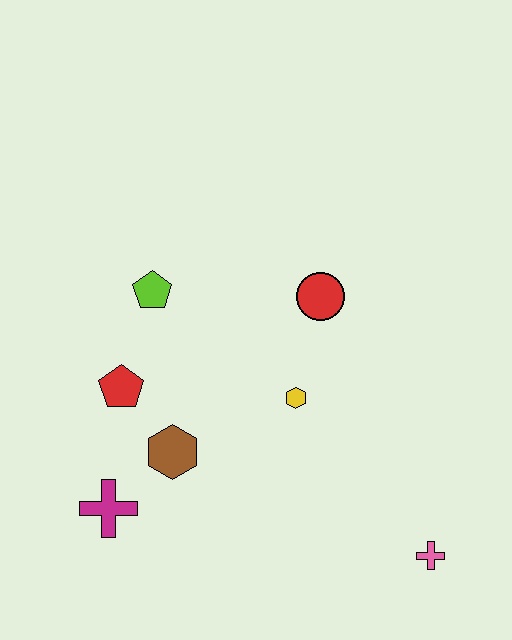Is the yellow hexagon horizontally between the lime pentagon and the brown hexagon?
No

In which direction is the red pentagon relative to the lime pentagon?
The red pentagon is below the lime pentagon.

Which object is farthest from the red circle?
The magenta cross is farthest from the red circle.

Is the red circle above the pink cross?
Yes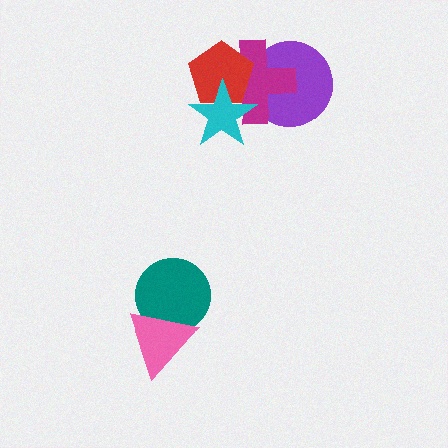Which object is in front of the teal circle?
The pink triangle is in front of the teal circle.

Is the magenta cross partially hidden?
Yes, it is partially covered by another shape.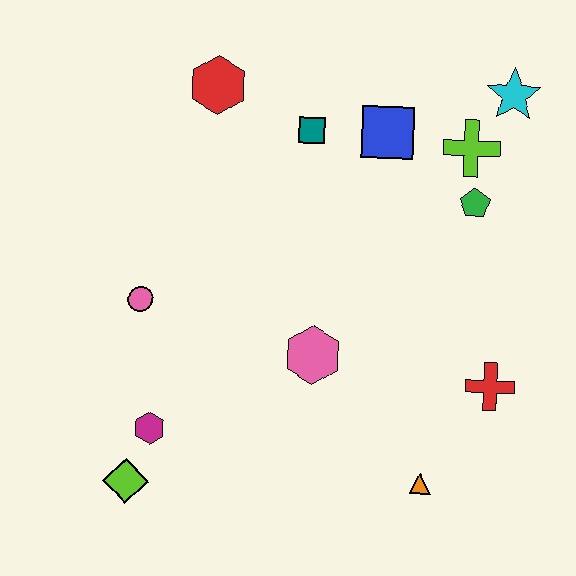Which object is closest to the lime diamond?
The magenta hexagon is closest to the lime diamond.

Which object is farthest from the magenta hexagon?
The cyan star is farthest from the magenta hexagon.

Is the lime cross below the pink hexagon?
No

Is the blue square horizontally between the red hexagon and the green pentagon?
Yes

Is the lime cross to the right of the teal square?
Yes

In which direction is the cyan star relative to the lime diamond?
The cyan star is above the lime diamond.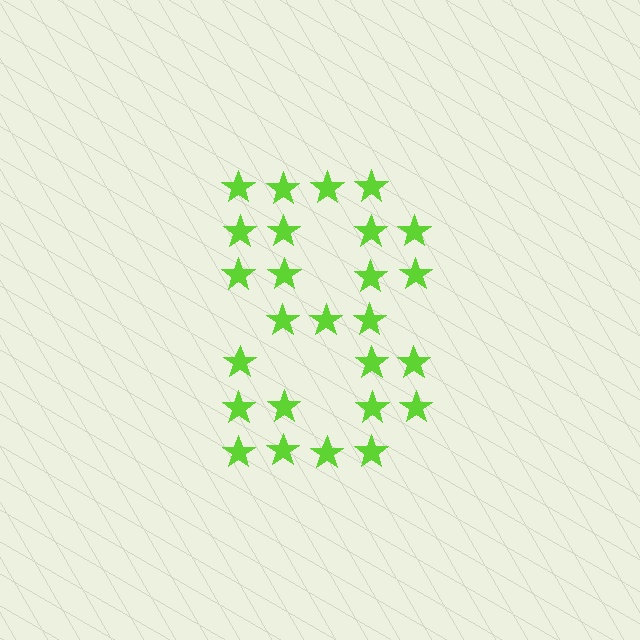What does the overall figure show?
The overall figure shows the digit 8.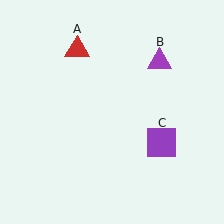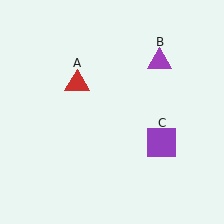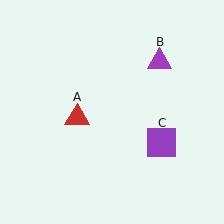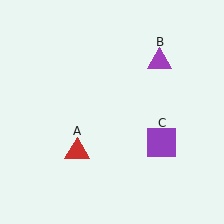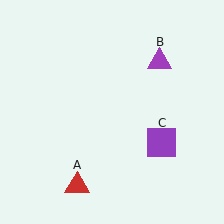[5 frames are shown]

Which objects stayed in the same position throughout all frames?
Purple triangle (object B) and purple square (object C) remained stationary.